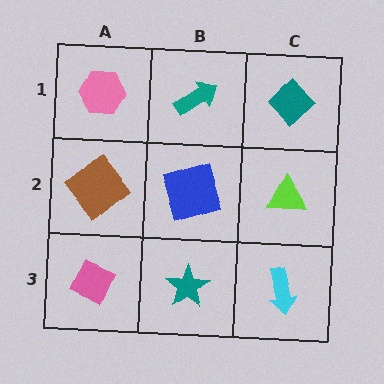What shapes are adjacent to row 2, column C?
A teal diamond (row 1, column C), a cyan arrow (row 3, column C), a blue square (row 2, column B).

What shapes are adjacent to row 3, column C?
A lime triangle (row 2, column C), a teal star (row 3, column B).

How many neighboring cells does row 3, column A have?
2.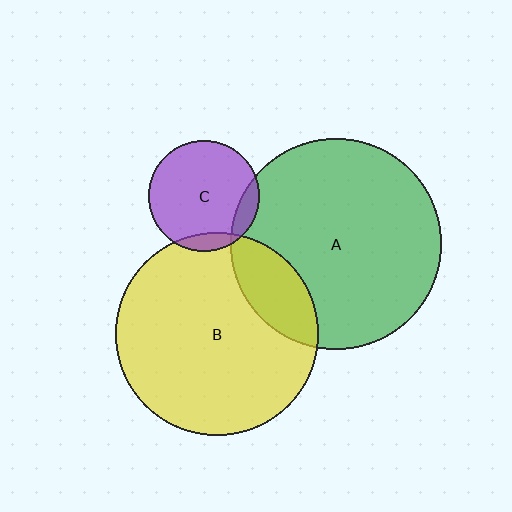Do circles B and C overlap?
Yes.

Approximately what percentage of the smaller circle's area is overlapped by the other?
Approximately 10%.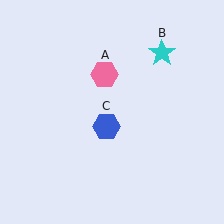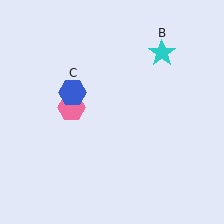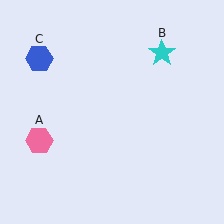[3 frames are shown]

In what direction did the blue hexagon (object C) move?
The blue hexagon (object C) moved up and to the left.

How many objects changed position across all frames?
2 objects changed position: pink hexagon (object A), blue hexagon (object C).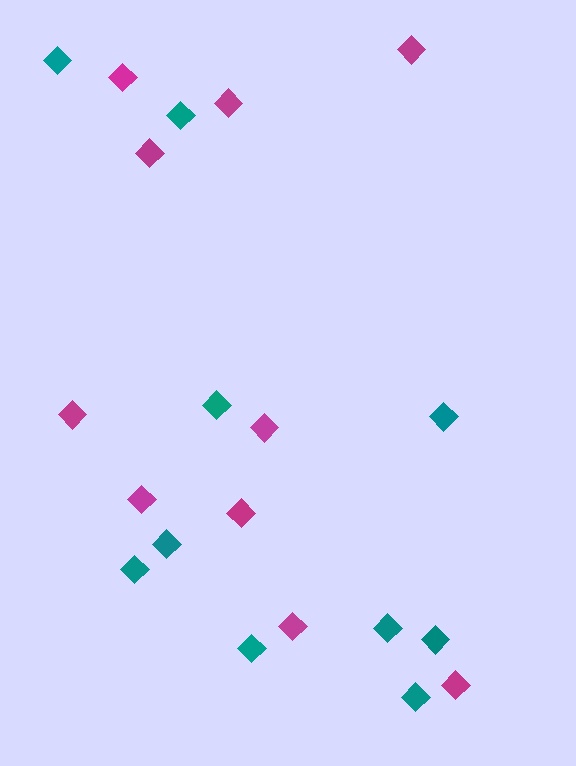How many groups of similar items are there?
There are 2 groups: one group of magenta diamonds (10) and one group of teal diamonds (10).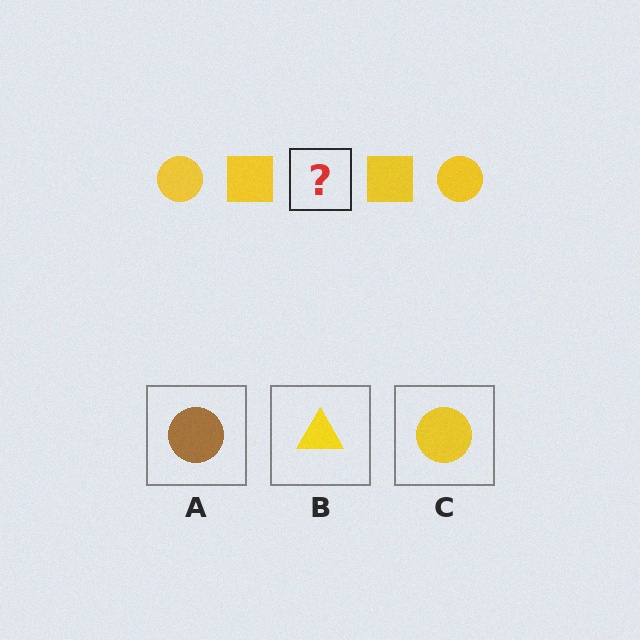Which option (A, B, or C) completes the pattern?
C.